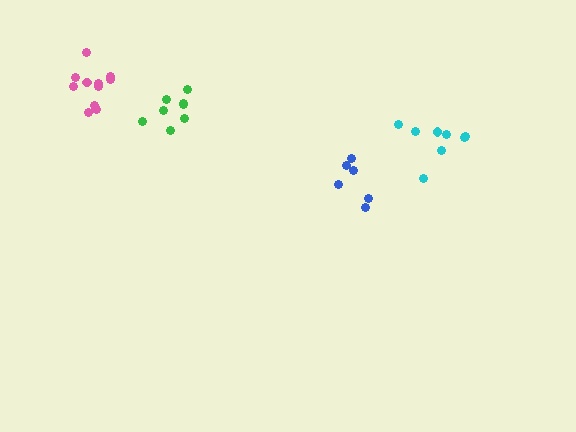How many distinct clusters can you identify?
There are 4 distinct clusters.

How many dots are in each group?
Group 1: 8 dots, Group 2: 11 dots, Group 3: 6 dots, Group 4: 8 dots (33 total).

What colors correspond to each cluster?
The clusters are colored: cyan, pink, blue, green.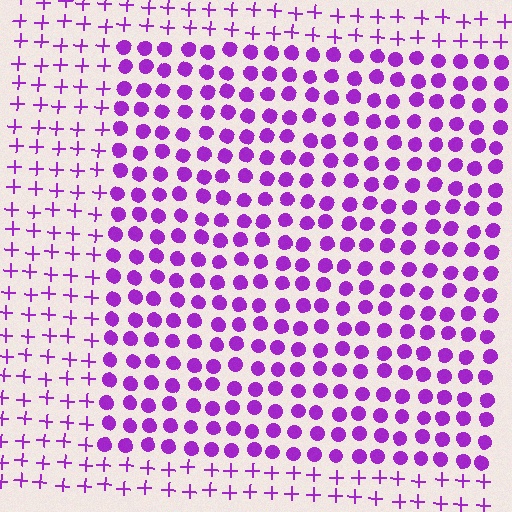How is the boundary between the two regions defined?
The boundary is defined by a change in element shape: circles inside vs. plus signs outside. All elements share the same color and spacing.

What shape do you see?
I see a rectangle.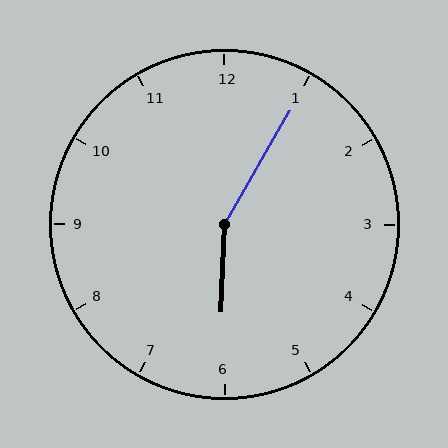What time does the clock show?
6:05.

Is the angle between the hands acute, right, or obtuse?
It is obtuse.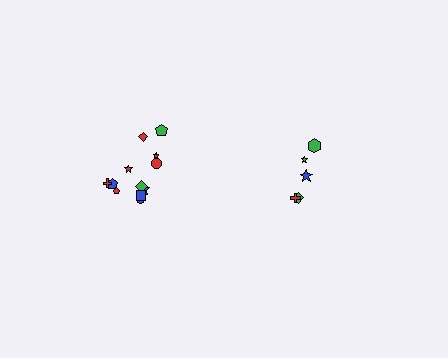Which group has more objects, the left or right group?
The left group.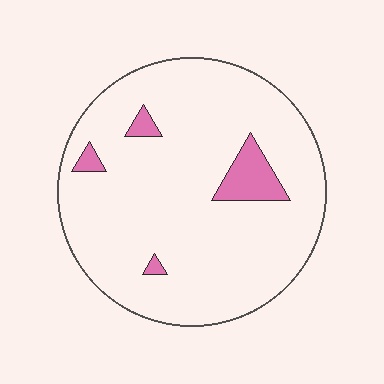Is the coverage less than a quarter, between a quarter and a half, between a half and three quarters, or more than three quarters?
Less than a quarter.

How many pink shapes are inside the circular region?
4.